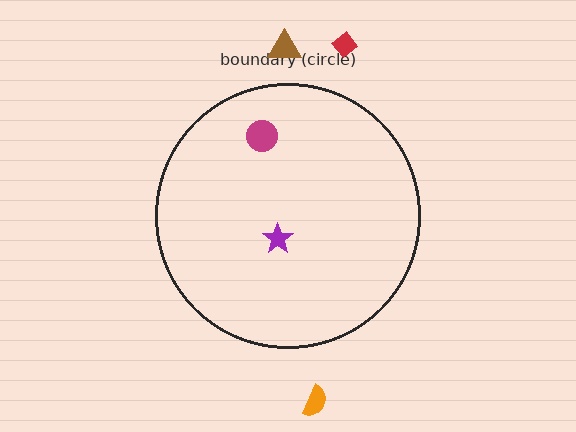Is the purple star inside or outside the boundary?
Inside.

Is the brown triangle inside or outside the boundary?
Outside.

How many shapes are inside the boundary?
2 inside, 3 outside.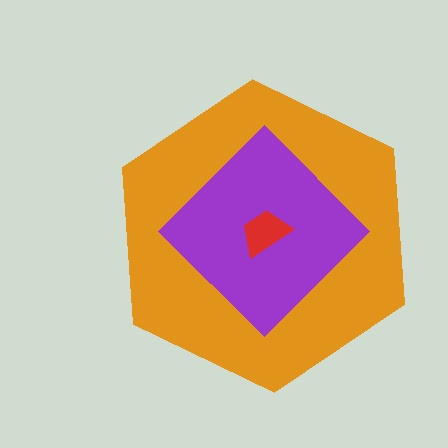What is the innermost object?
The red trapezoid.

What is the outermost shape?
The orange hexagon.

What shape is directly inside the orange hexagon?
The purple diamond.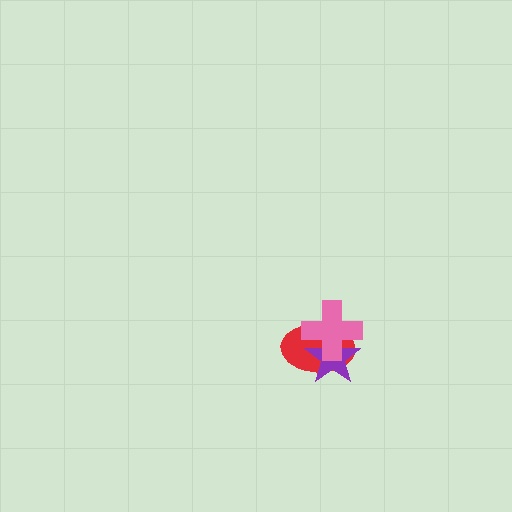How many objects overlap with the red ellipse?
2 objects overlap with the red ellipse.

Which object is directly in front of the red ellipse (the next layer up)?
The purple star is directly in front of the red ellipse.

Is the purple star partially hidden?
Yes, it is partially covered by another shape.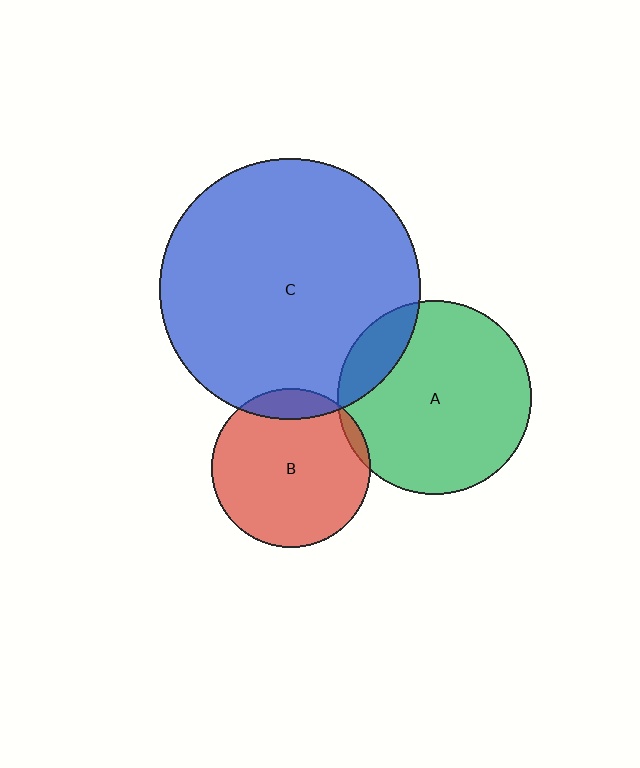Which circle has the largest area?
Circle C (blue).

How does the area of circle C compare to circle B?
Approximately 2.7 times.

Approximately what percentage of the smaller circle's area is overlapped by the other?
Approximately 5%.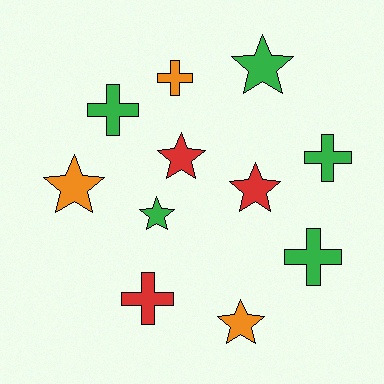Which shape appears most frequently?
Star, with 6 objects.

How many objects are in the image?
There are 11 objects.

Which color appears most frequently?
Green, with 5 objects.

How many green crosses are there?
There are 3 green crosses.